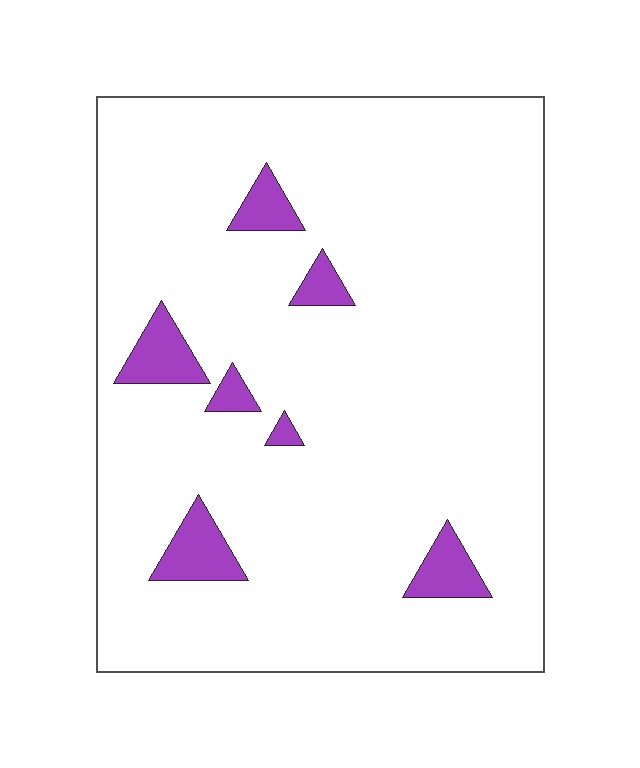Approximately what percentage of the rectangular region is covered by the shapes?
Approximately 5%.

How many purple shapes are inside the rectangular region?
7.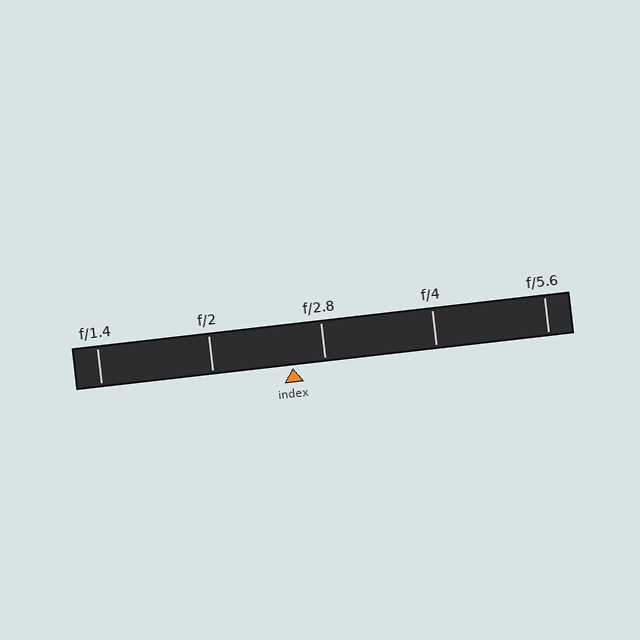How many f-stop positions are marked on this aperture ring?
There are 5 f-stop positions marked.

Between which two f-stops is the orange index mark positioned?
The index mark is between f/2 and f/2.8.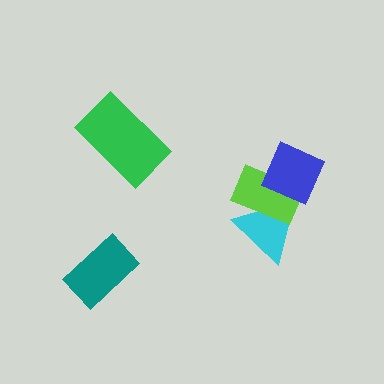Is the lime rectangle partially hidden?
Yes, it is partially covered by another shape.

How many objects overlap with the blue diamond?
2 objects overlap with the blue diamond.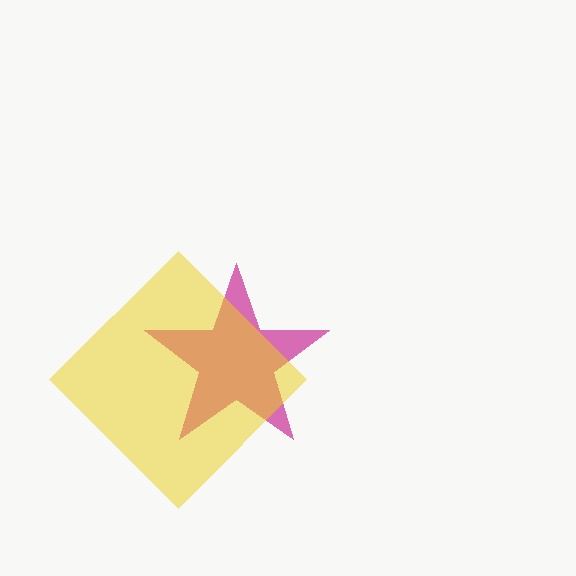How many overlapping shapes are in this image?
There are 2 overlapping shapes in the image.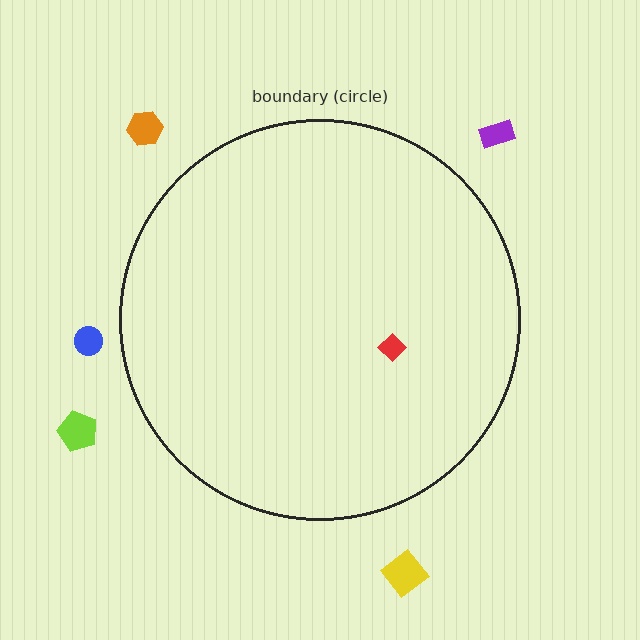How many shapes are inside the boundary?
1 inside, 5 outside.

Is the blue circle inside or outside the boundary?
Outside.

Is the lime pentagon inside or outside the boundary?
Outside.